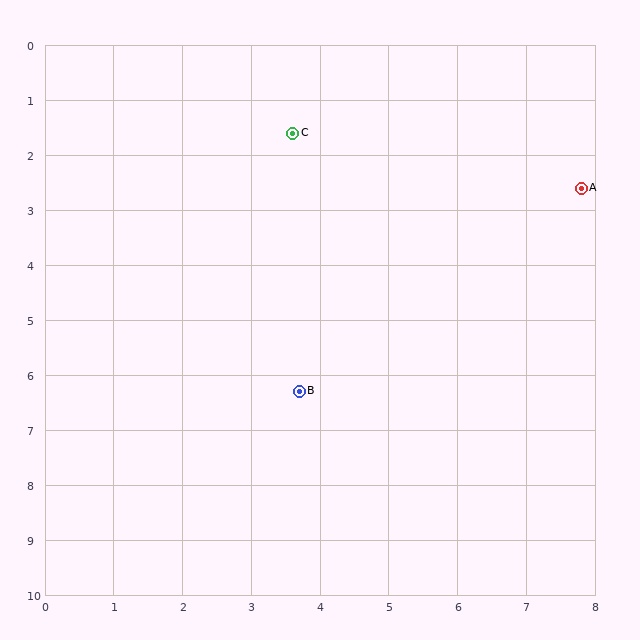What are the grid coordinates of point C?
Point C is at approximately (3.6, 1.6).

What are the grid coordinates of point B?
Point B is at approximately (3.7, 6.3).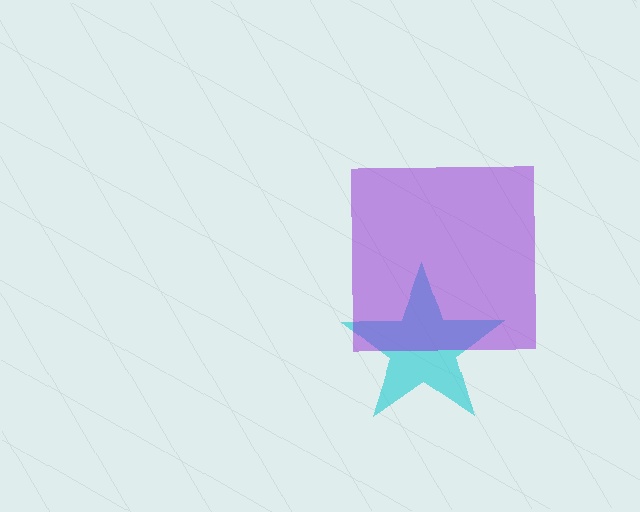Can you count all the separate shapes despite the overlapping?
Yes, there are 2 separate shapes.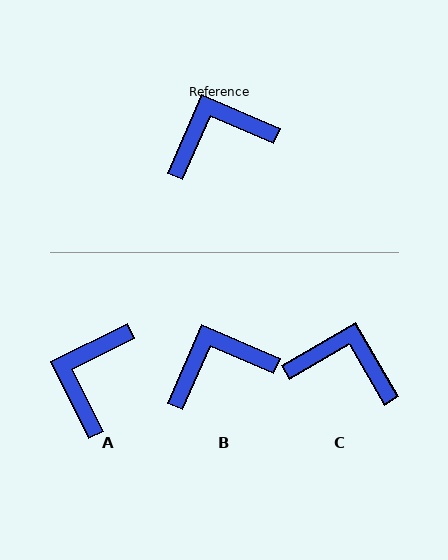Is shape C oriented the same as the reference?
No, it is off by about 37 degrees.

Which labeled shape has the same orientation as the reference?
B.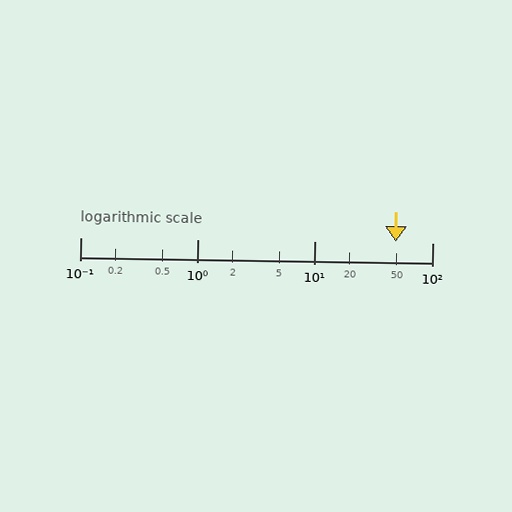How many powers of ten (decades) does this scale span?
The scale spans 3 decades, from 0.1 to 100.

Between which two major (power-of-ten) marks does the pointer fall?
The pointer is between 10 and 100.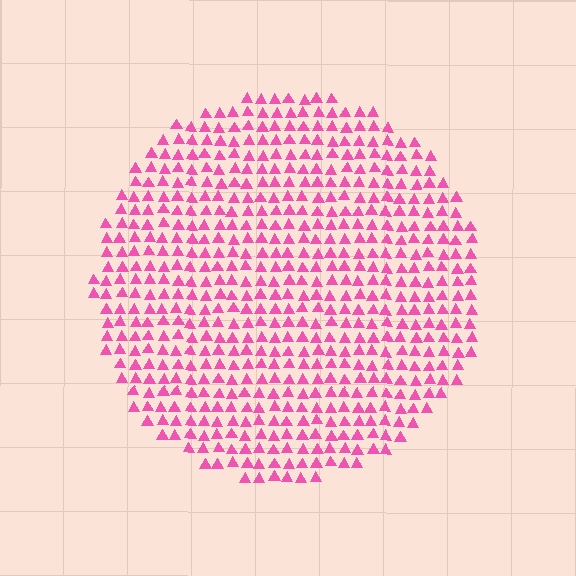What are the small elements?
The small elements are triangles.